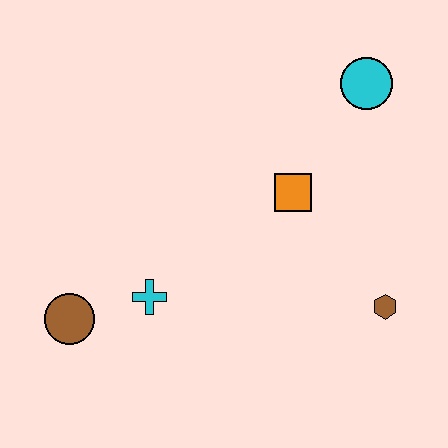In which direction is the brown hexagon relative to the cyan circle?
The brown hexagon is below the cyan circle.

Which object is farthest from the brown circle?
The cyan circle is farthest from the brown circle.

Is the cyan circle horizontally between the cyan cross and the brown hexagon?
Yes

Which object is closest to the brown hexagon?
The orange square is closest to the brown hexagon.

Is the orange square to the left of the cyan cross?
No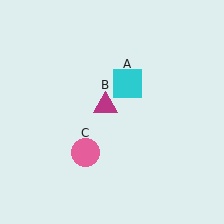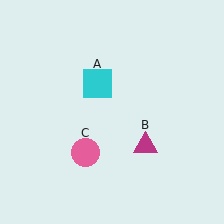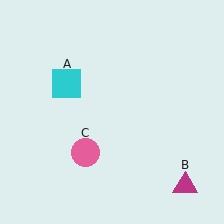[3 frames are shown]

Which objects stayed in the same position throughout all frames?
Pink circle (object C) remained stationary.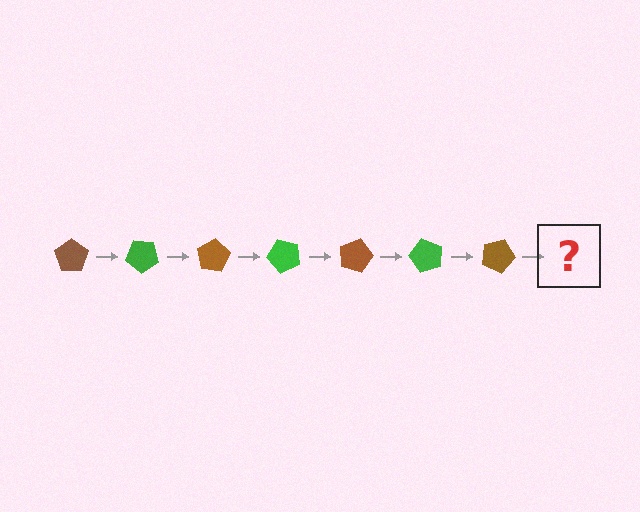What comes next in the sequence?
The next element should be a green pentagon, rotated 280 degrees from the start.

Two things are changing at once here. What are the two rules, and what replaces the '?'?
The two rules are that it rotates 40 degrees each step and the color cycles through brown and green. The '?' should be a green pentagon, rotated 280 degrees from the start.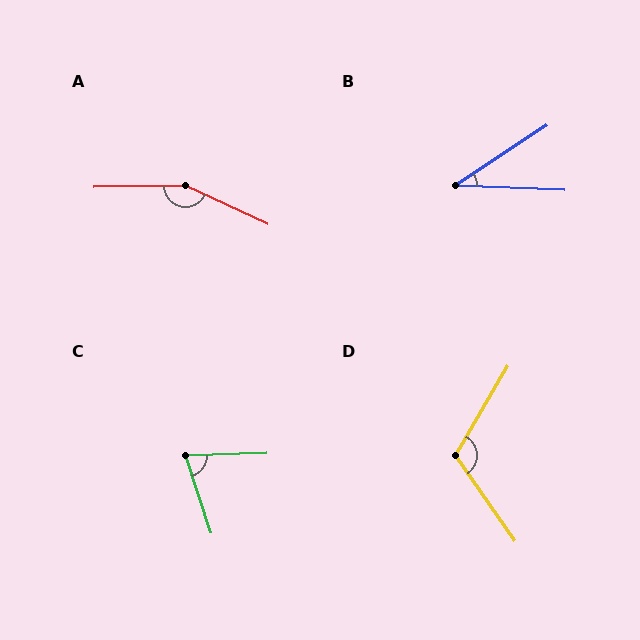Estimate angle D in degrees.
Approximately 115 degrees.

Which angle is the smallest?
B, at approximately 36 degrees.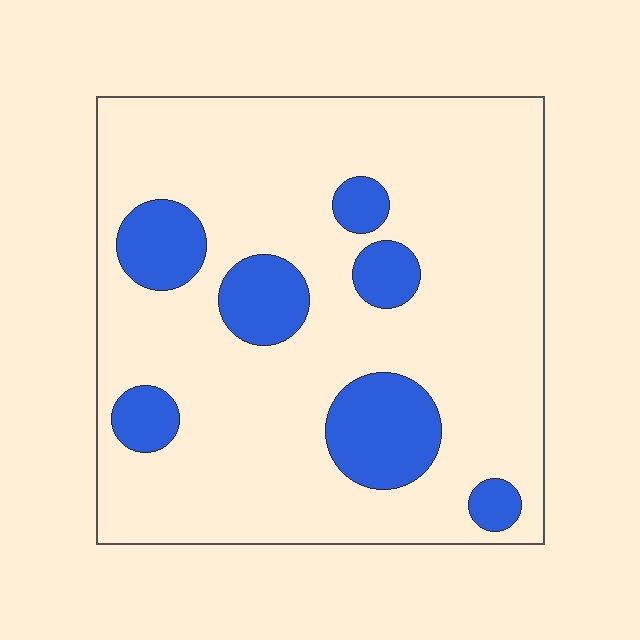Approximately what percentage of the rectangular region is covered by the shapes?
Approximately 20%.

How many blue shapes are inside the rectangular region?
7.